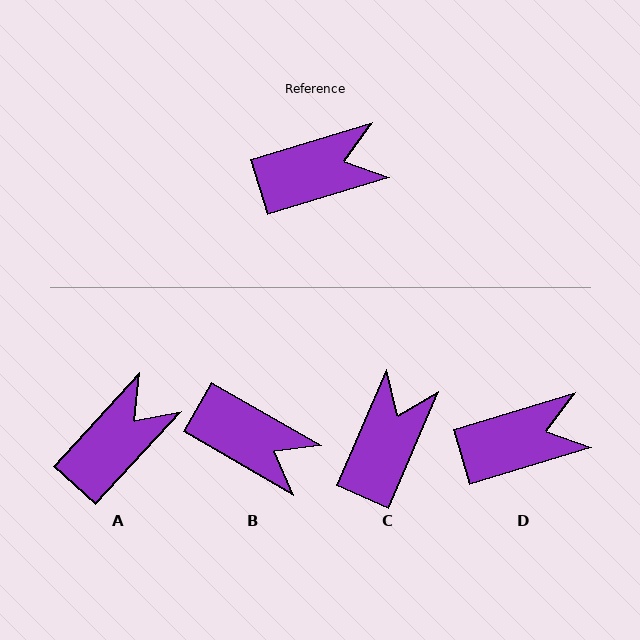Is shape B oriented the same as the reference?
No, it is off by about 47 degrees.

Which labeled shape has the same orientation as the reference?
D.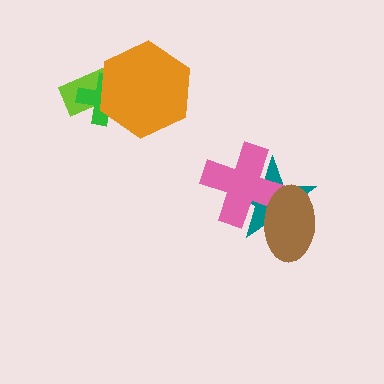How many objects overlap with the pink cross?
2 objects overlap with the pink cross.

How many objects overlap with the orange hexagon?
2 objects overlap with the orange hexagon.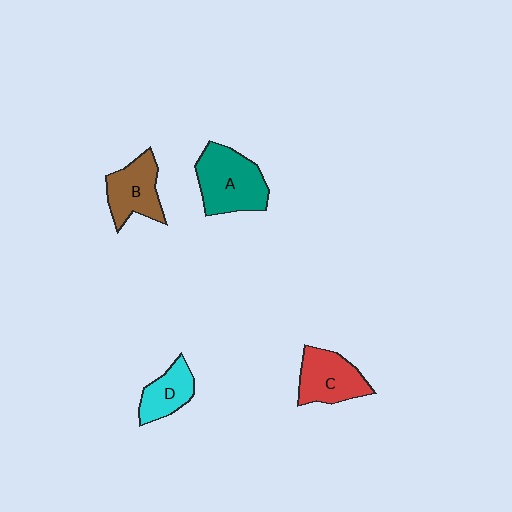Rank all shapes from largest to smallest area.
From largest to smallest: A (teal), C (red), B (brown), D (cyan).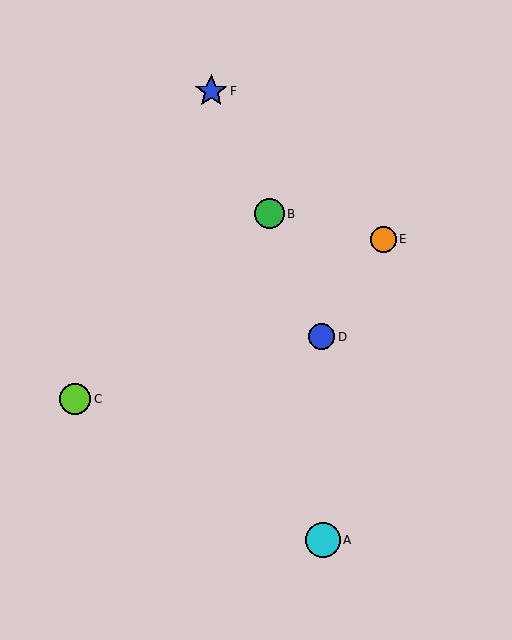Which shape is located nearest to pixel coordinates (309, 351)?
The blue circle (labeled D) at (322, 337) is nearest to that location.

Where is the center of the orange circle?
The center of the orange circle is at (384, 239).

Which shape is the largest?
The cyan circle (labeled A) is the largest.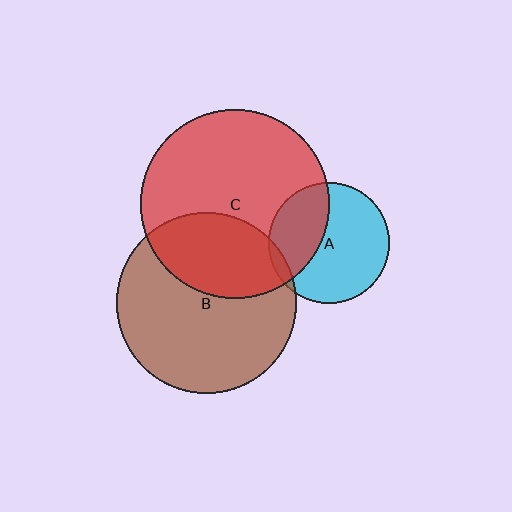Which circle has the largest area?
Circle C (red).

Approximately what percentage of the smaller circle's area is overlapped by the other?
Approximately 35%.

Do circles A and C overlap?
Yes.